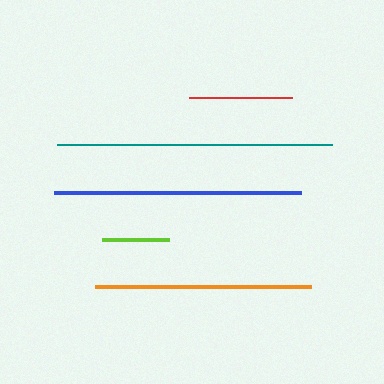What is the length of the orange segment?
The orange segment is approximately 216 pixels long.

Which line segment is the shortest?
The lime line is the shortest at approximately 67 pixels.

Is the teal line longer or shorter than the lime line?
The teal line is longer than the lime line.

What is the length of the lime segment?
The lime segment is approximately 67 pixels long.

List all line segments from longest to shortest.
From longest to shortest: teal, blue, orange, red, lime.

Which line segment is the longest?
The teal line is the longest at approximately 275 pixels.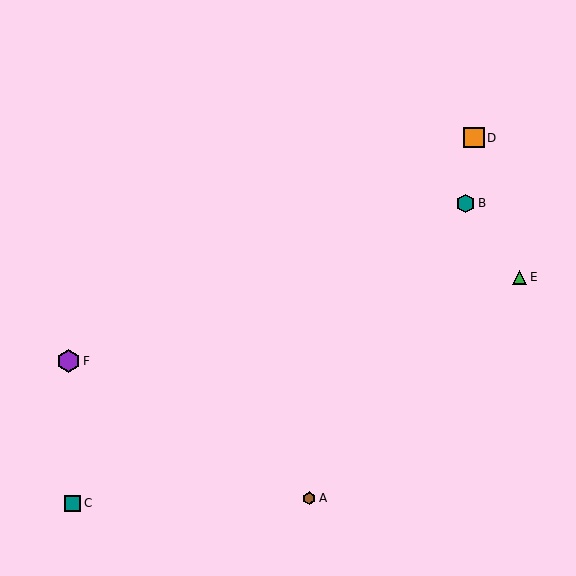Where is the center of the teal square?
The center of the teal square is at (73, 503).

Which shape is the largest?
The purple hexagon (labeled F) is the largest.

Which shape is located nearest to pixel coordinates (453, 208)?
The teal hexagon (labeled B) at (465, 203) is nearest to that location.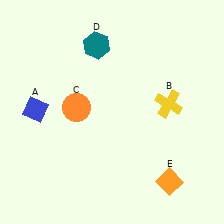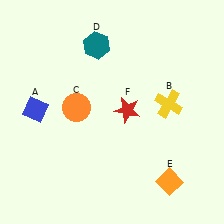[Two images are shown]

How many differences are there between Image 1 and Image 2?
There is 1 difference between the two images.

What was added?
A red star (F) was added in Image 2.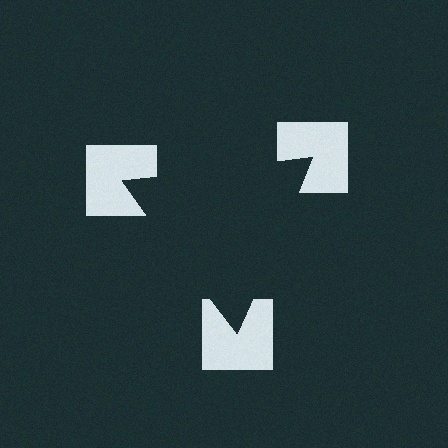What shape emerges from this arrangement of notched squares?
An illusory triangle — its edges are inferred from the aligned wedge cuts in the notched squares, not physically drawn.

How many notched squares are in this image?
There are 3 — one at each vertex of the illusory triangle.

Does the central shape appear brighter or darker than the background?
It typically appears slightly darker than the background, even though no actual brightness change is drawn.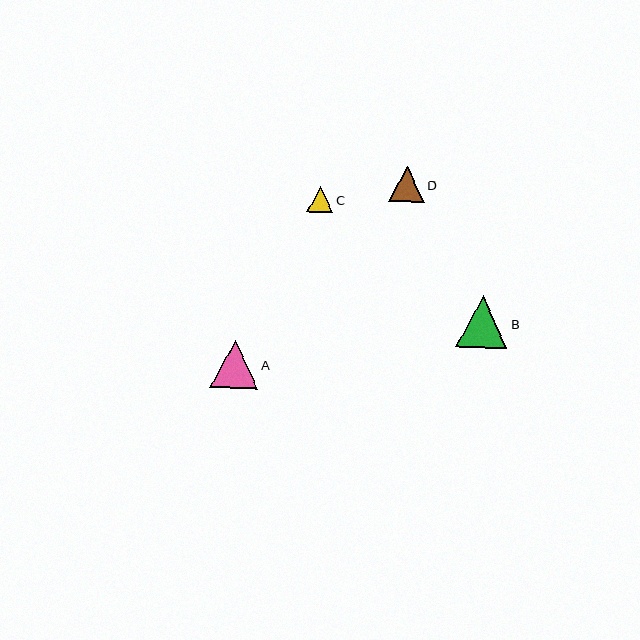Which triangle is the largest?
Triangle B is the largest with a size of approximately 51 pixels.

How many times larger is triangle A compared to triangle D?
Triangle A is approximately 1.4 times the size of triangle D.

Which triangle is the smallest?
Triangle C is the smallest with a size of approximately 26 pixels.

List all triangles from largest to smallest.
From largest to smallest: B, A, D, C.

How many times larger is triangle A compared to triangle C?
Triangle A is approximately 1.8 times the size of triangle C.